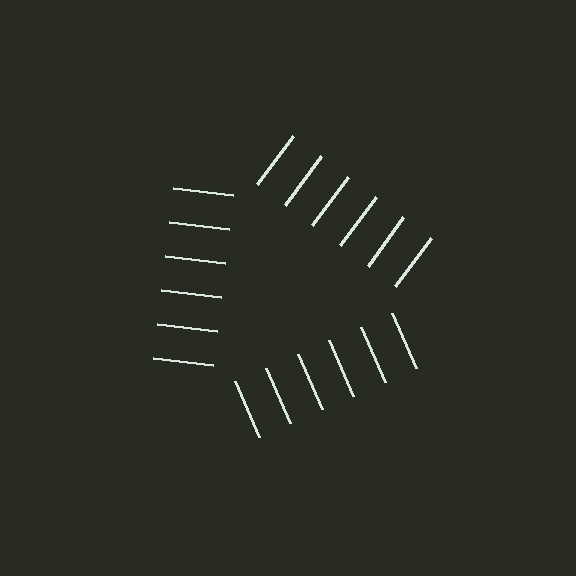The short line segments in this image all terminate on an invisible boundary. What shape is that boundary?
An illusory triangle — the line segments terminate on its edges but no continuous stroke is drawn.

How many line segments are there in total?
18 — 6 along each of the 3 edges.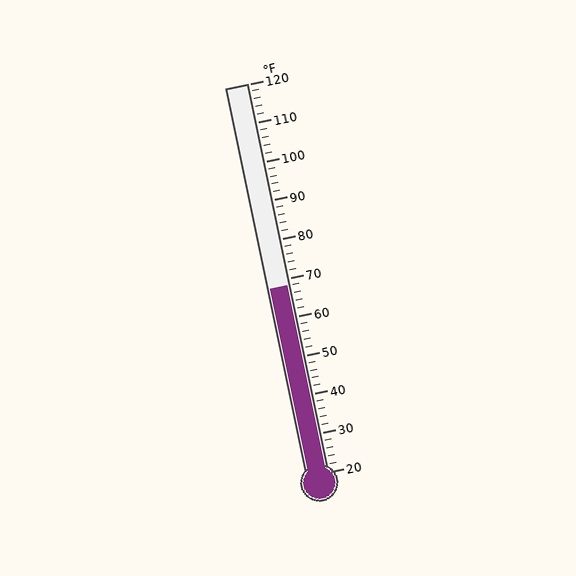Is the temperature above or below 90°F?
The temperature is below 90°F.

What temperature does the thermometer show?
The thermometer shows approximately 68°F.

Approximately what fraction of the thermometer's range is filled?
The thermometer is filled to approximately 50% of its range.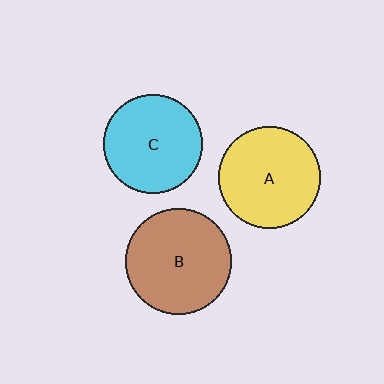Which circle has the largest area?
Circle B (brown).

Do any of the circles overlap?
No, none of the circles overlap.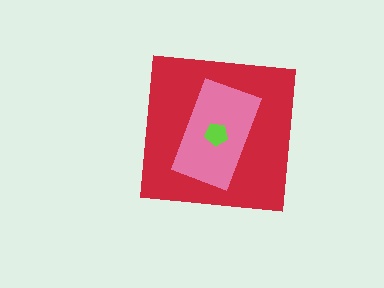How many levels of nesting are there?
3.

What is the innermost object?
The lime pentagon.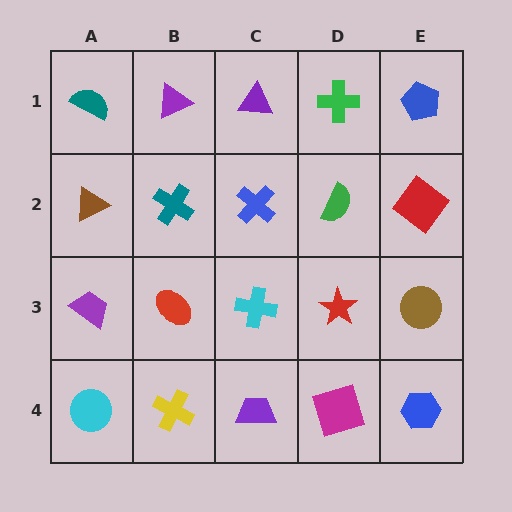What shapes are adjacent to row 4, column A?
A purple trapezoid (row 3, column A), a yellow cross (row 4, column B).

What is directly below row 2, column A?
A purple trapezoid.